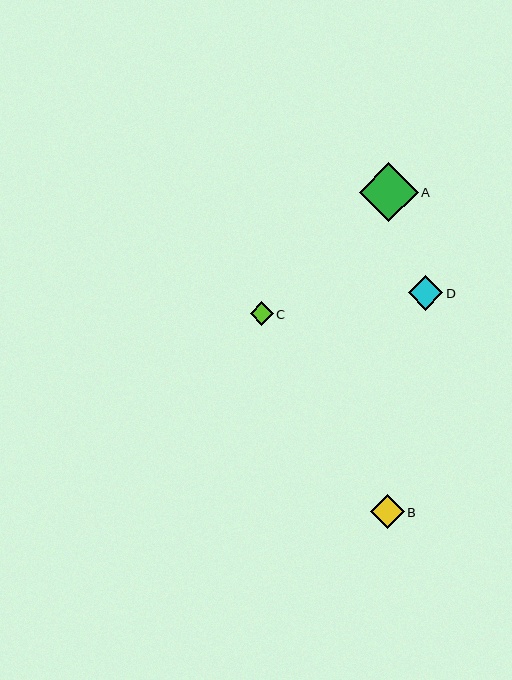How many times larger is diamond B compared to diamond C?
Diamond B is approximately 1.5 times the size of diamond C.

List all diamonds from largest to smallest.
From largest to smallest: A, D, B, C.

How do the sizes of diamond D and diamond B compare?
Diamond D and diamond B are approximately the same size.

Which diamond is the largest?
Diamond A is the largest with a size of approximately 59 pixels.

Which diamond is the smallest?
Diamond C is the smallest with a size of approximately 23 pixels.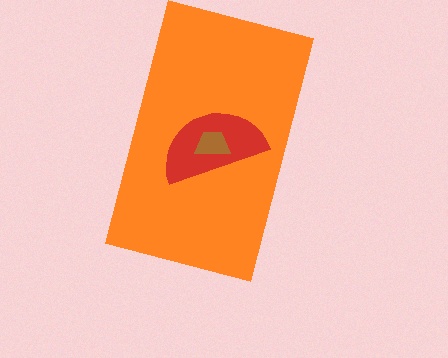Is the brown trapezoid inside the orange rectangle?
Yes.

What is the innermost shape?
The brown trapezoid.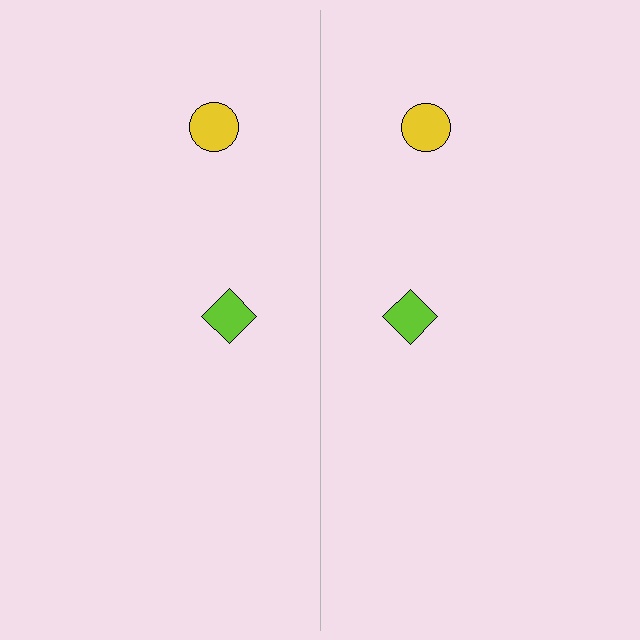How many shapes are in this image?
There are 4 shapes in this image.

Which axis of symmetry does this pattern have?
The pattern has a vertical axis of symmetry running through the center of the image.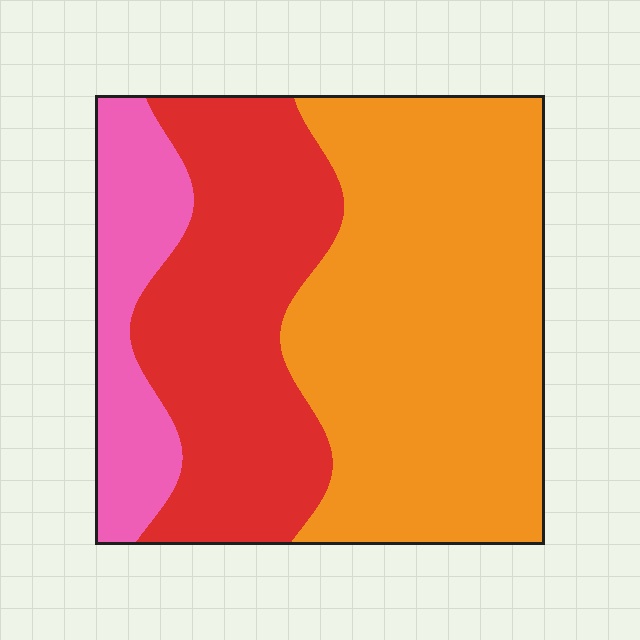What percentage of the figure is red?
Red takes up about one third (1/3) of the figure.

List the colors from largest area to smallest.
From largest to smallest: orange, red, pink.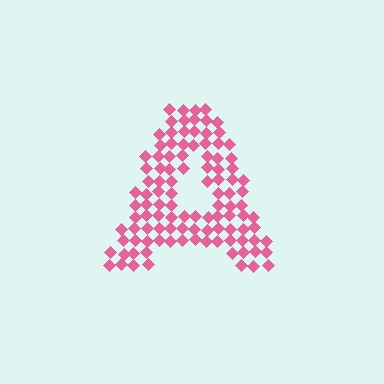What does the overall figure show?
The overall figure shows the letter A.